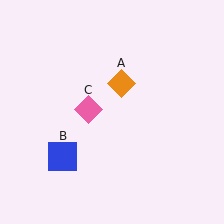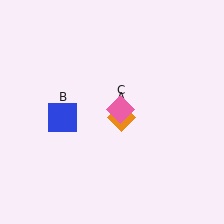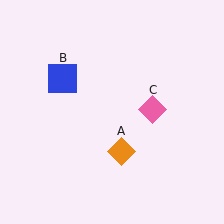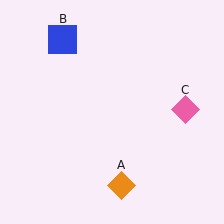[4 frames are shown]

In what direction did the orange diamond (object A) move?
The orange diamond (object A) moved down.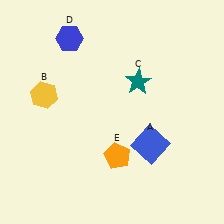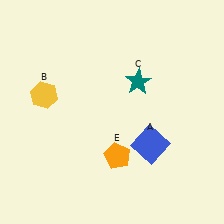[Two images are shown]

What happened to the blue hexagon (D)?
The blue hexagon (D) was removed in Image 2. It was in the top-left area of Image 1.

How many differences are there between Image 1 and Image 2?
There is 1 difference between the two images.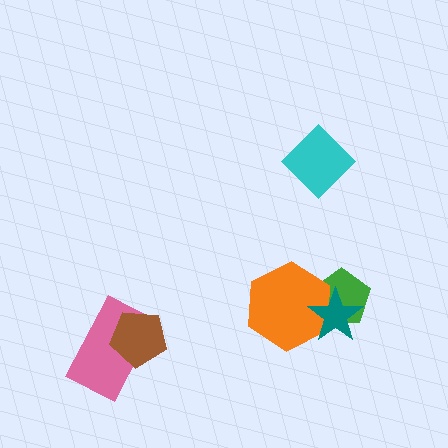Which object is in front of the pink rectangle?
The brown pentagon is in front of the pink rectangle.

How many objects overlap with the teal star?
2 objects overlap with the teal star.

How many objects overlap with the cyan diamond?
0 objects overlap with the cyan diamond.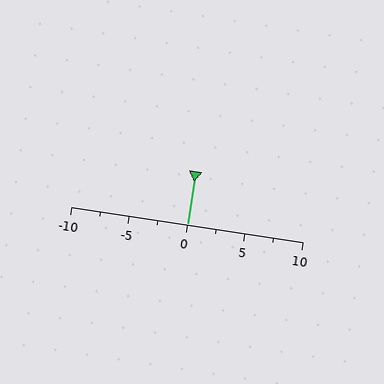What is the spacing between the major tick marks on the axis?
The major ticks are spaced 5 apart.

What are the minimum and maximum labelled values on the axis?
The axis runs from -10 to 10.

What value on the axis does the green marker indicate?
The marker indicates approximately 0.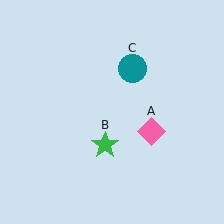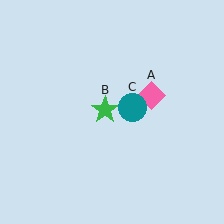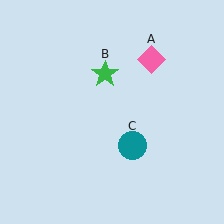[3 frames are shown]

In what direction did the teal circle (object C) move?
The teal circle (object C) moved down.